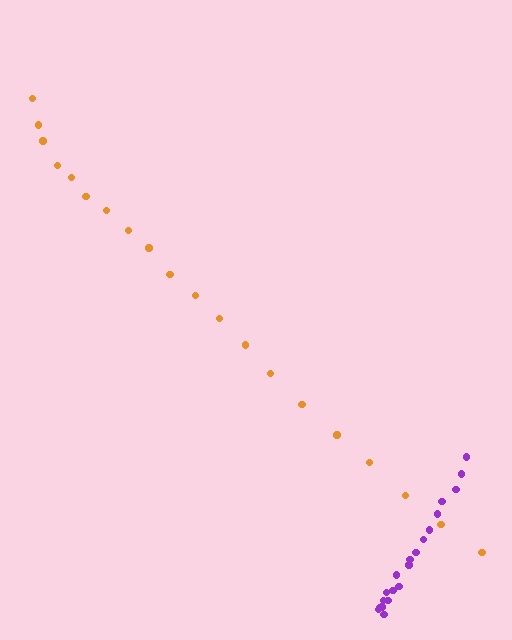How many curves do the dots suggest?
There are 2 distinct paths.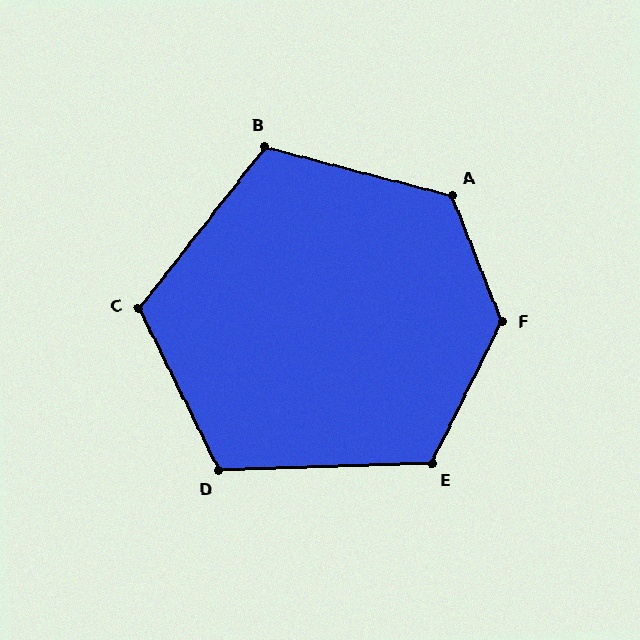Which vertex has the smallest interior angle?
B, at approximately 114 degrees.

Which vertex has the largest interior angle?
F, at approximately 132 degrees.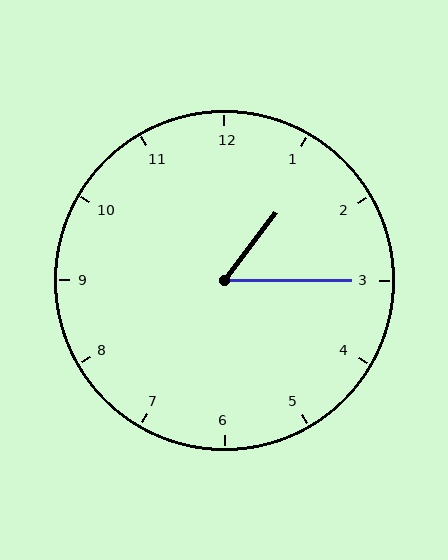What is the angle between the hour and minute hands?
Approximately 52 degrees.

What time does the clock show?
1:15.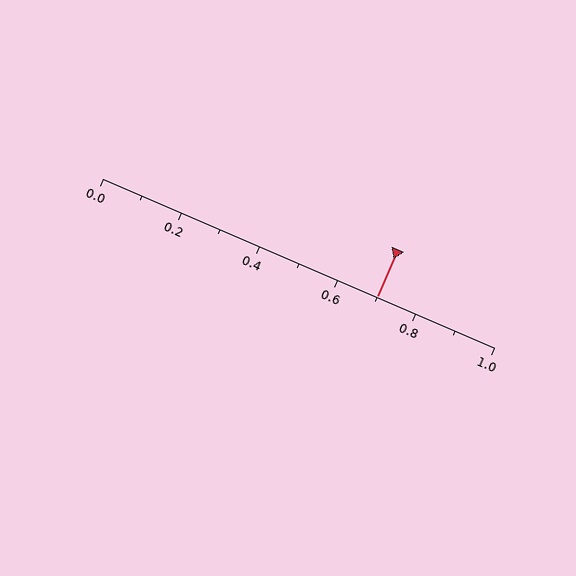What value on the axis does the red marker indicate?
The marker indicates approximately 0.7.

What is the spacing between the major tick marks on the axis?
The major ticks are spaced 0.2 apart.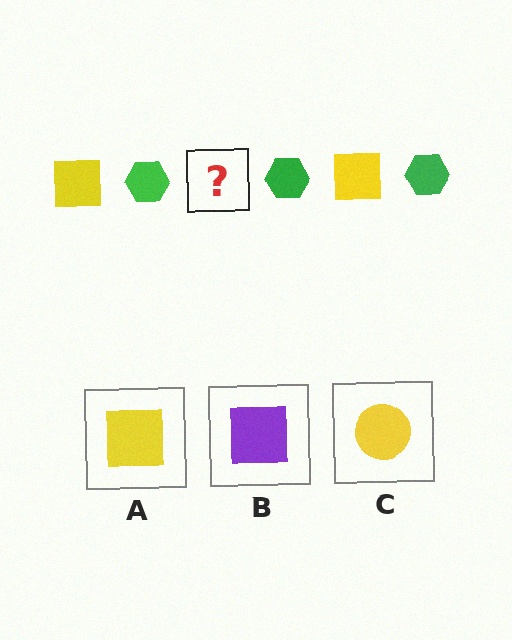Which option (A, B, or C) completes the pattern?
A.